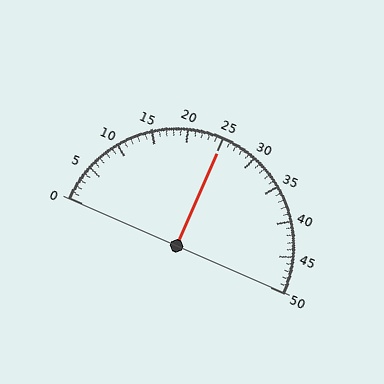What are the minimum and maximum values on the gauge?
The gauge ranges from 0 to 50.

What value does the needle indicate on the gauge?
The needle indicates approximately 25.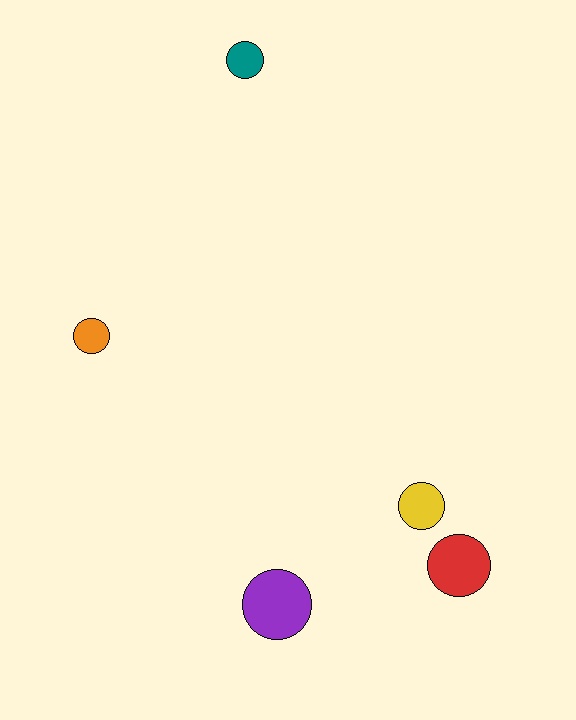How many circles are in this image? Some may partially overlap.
There are 5 circles.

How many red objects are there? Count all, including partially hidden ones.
There is 1 red object.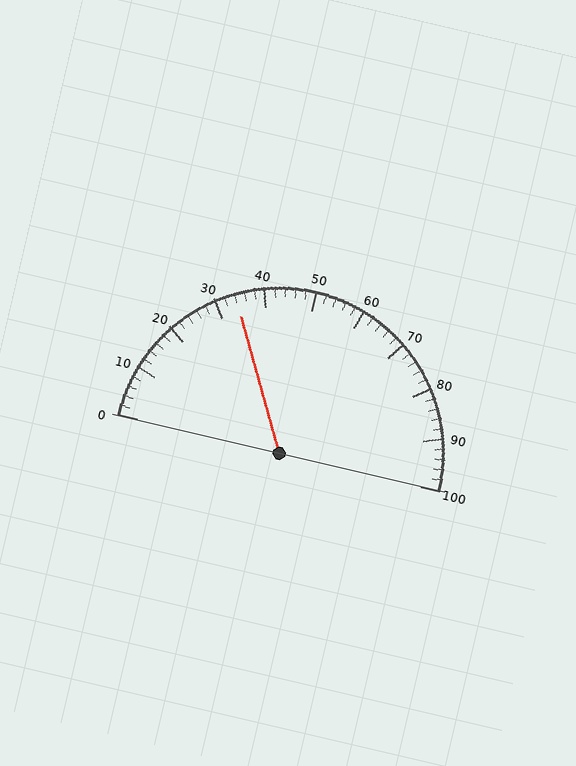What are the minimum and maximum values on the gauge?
The gauge ranges from 0 to 100.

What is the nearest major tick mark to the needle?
The nearest major tick mark is 30.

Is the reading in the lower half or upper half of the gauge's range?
The reading is in the lower half of the range (0 to 100).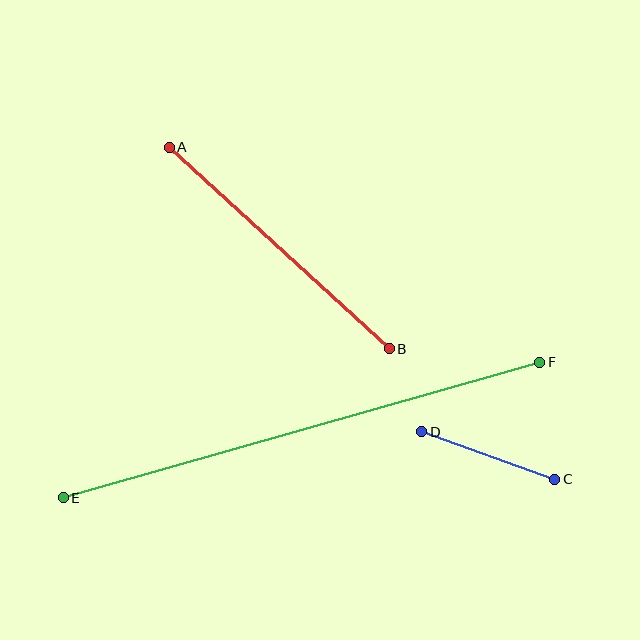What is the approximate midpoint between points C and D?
The midpoint is at approximately (488, 455) pixels.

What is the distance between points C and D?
The distance is approximately 141 pixels.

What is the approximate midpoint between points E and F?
The midpoint is at approximately (301, 430) pixels.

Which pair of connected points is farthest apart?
Points E and F are farthest apart.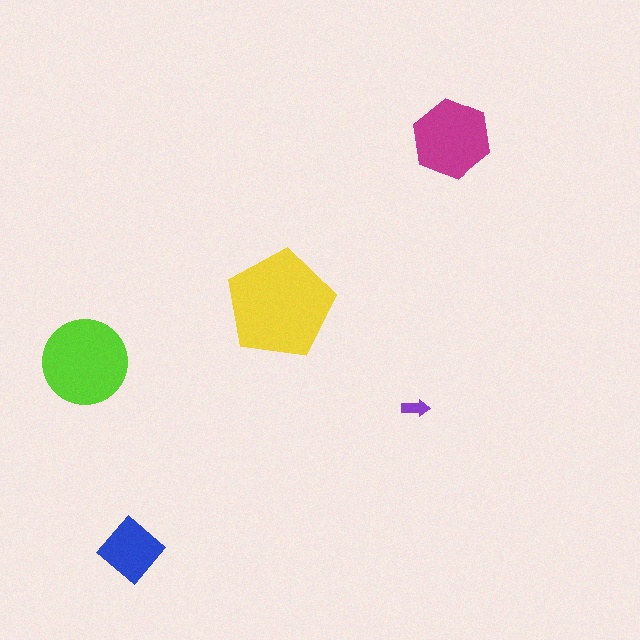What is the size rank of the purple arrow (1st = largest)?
5th.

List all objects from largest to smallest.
The yellow pentagon, the lime circle, the magenta hexagon, the blue diamond, the purple arrow.